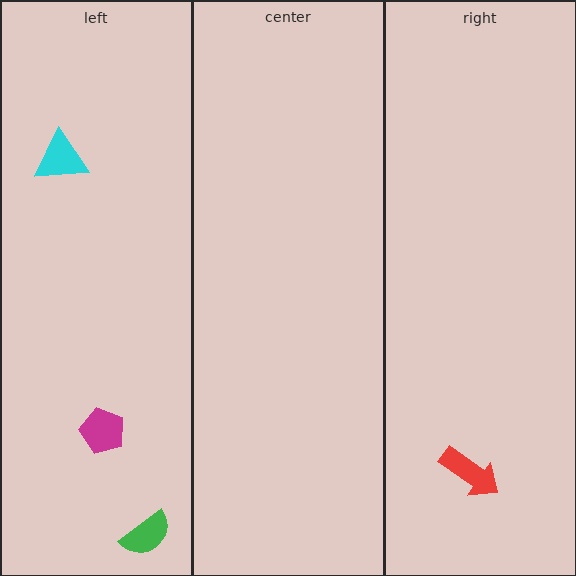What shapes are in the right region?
The red arrow.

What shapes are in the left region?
The magenta pentagon, the green semicircle, the cyan triangle.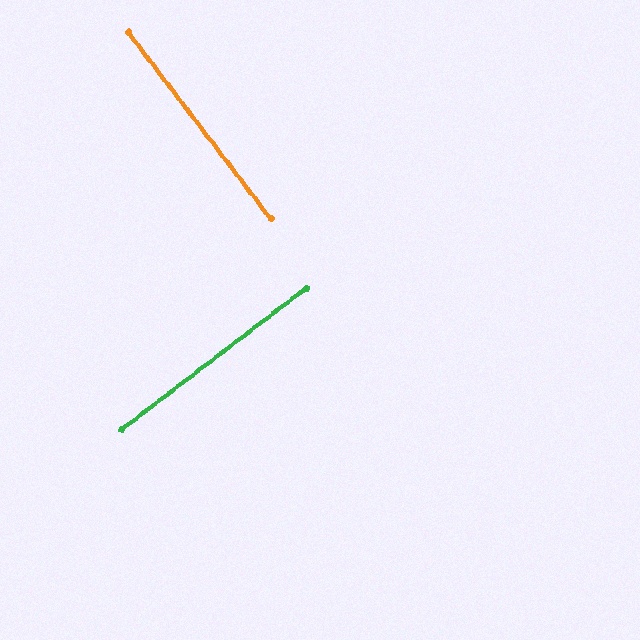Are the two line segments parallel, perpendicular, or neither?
Perpendicular — they meet at approximately 90°.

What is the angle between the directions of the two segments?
Approximately 90 degrees.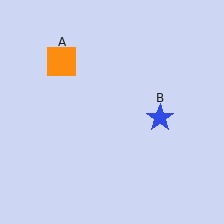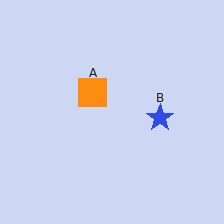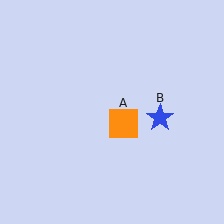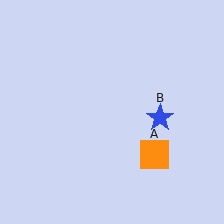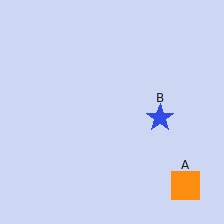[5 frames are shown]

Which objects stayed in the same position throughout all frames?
Blue star (object B) remained stationary.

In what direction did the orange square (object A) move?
The orange square (object A) moved down and to the right.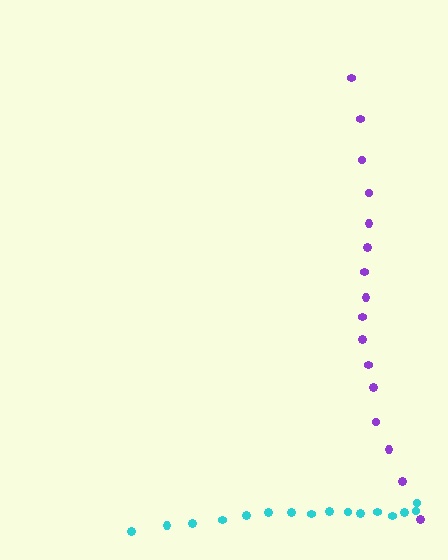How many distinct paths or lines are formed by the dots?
There are 2 distinct paths.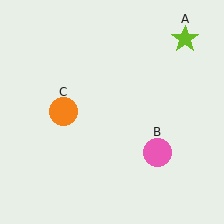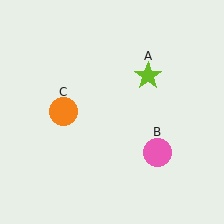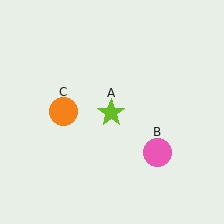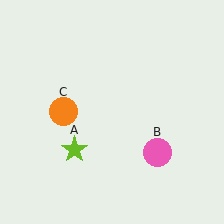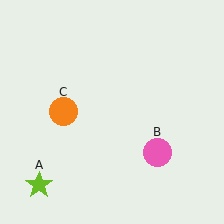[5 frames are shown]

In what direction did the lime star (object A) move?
The lime star (object A) moved down and to the left.